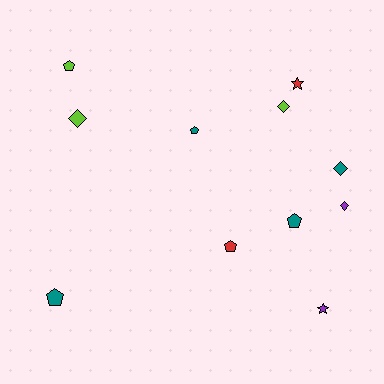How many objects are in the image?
There are 11 objects.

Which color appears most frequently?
Teal, with 4 objects.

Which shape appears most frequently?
Pentagon, with 5 objects.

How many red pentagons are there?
There is 1 red pentagon.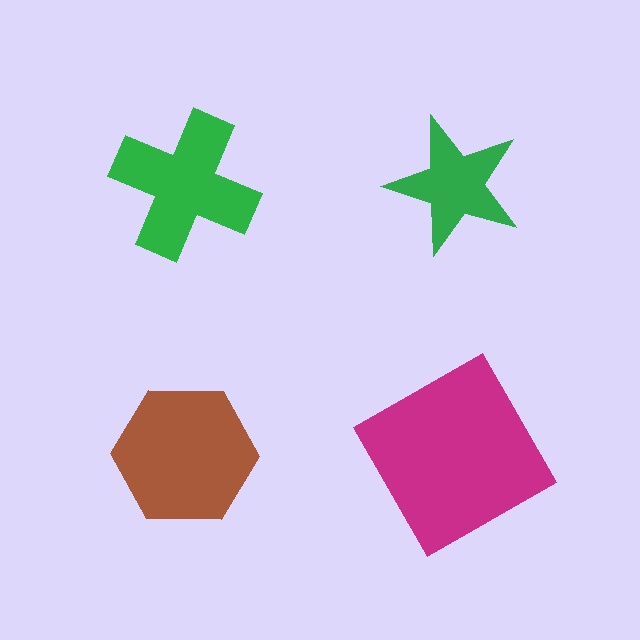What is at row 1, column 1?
A green cross.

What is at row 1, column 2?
A green star.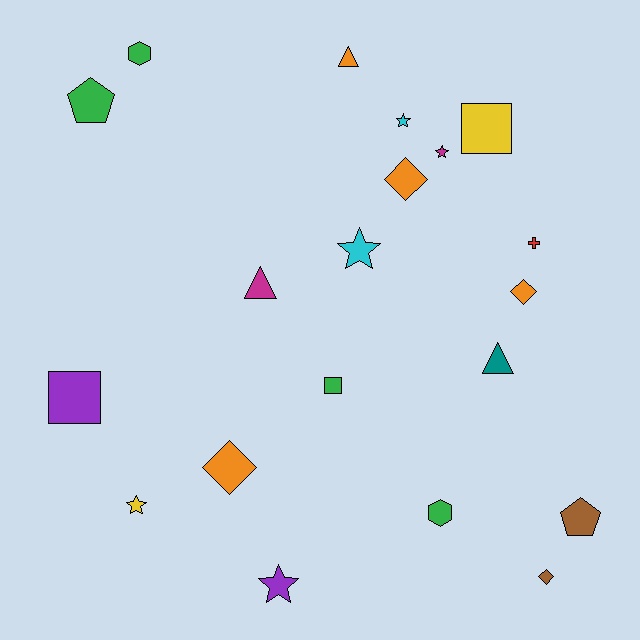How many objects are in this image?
There are 20 objects.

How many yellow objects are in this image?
There are 2 yellow objects.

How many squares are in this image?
There are 3 squares.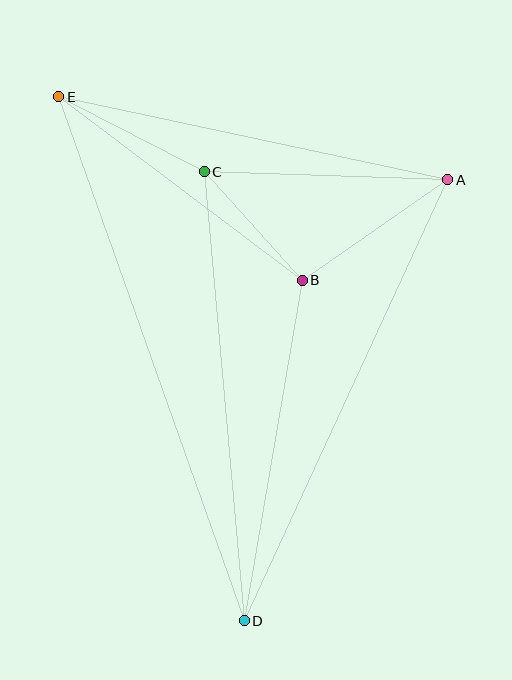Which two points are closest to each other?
Points B and C are closest to each other.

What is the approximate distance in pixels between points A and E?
The distance between A and E is approximately 398 pixels.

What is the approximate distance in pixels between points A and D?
The distance between A and D is approximately 486 pixels.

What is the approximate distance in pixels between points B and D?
The distance between B and D is approximately 346 pixels.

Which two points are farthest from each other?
Points D and E are farthest from each other.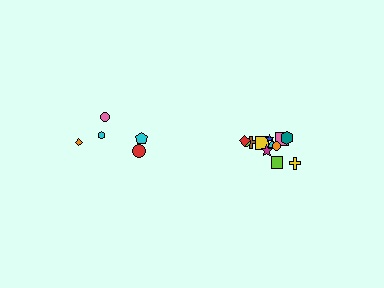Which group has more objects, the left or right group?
The right group.